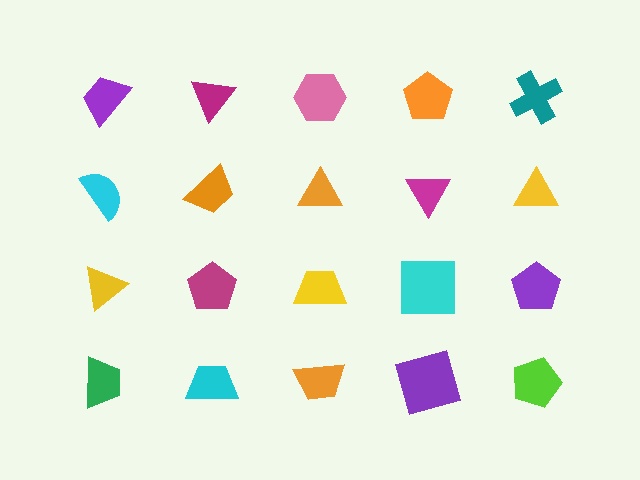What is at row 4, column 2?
A cyan trapezoid.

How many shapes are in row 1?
5 shapes.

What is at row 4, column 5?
A lime pentagon.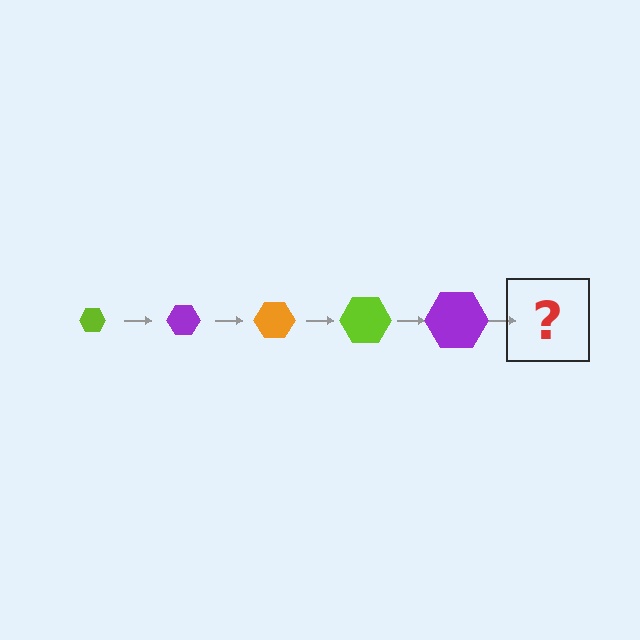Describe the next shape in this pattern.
It should be an orange hexagon, larger than the previous one.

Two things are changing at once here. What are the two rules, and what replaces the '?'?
The two rules are that the hexagon grows larger each step and the color cycles through lime, purple, and orange. The '?' should be an orange hexagon, larger than the previous one.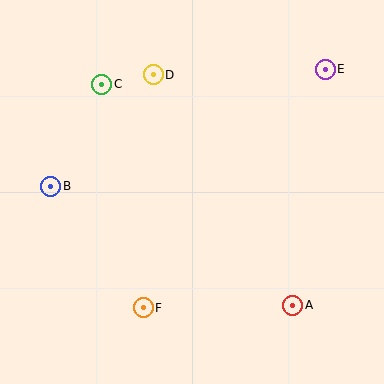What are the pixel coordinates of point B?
Point B is at (51, 186).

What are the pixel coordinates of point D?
Point D is at (153, 75).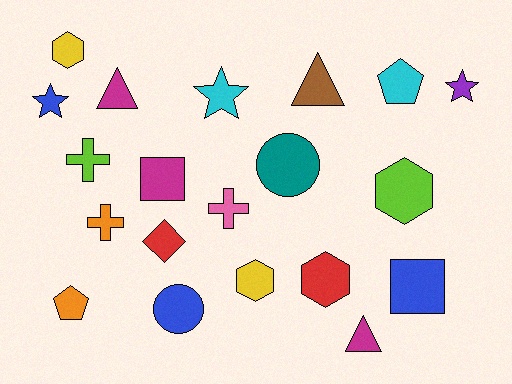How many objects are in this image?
There are 20 objects.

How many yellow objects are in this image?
There are 2 yellow objects.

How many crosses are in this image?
There are 3 crosses.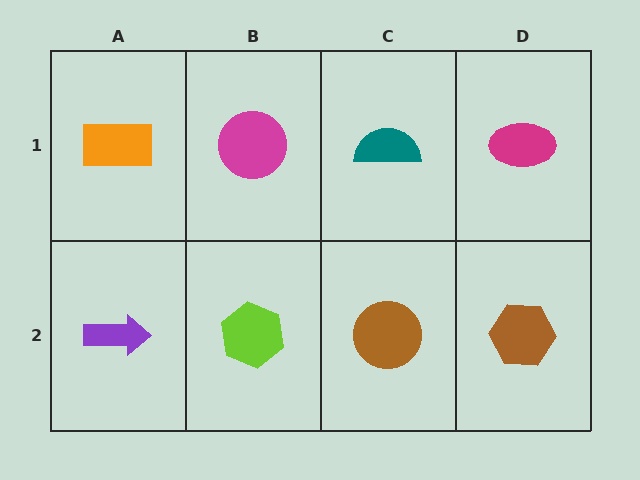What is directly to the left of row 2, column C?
A lime hexagon.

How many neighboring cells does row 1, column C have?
3.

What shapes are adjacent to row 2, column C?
A teal semicircle (row 1, column C), a lime hexagon (row 2, column B), a brown hexagon (row 2, column D).